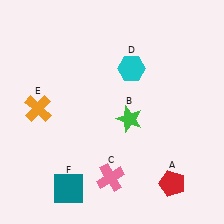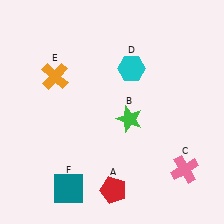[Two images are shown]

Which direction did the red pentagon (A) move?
The red pentagon (A) moved left.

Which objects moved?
The objects that moved are: the red pentagon (A), the pink cross (C), the orange cross (E).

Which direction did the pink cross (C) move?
The pink cross (C) moved right.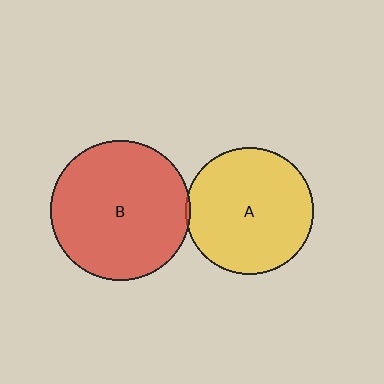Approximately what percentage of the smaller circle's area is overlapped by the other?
Approximately 5%.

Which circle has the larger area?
Circle B (red).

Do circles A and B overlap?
Yes.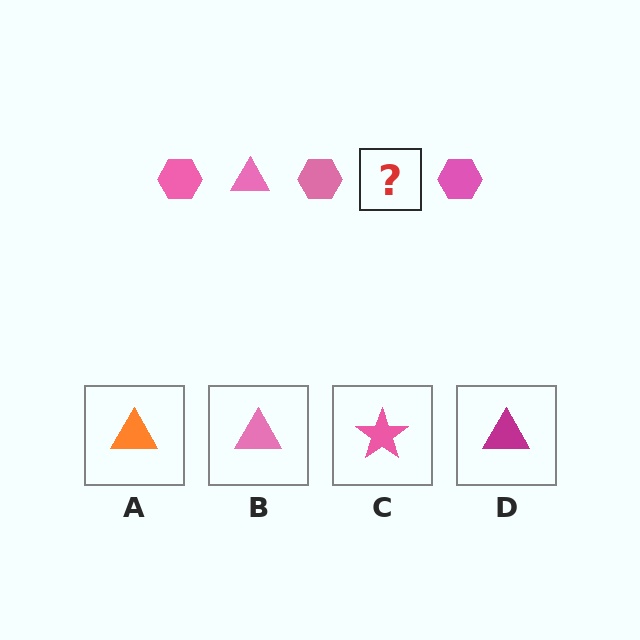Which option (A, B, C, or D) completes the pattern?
B.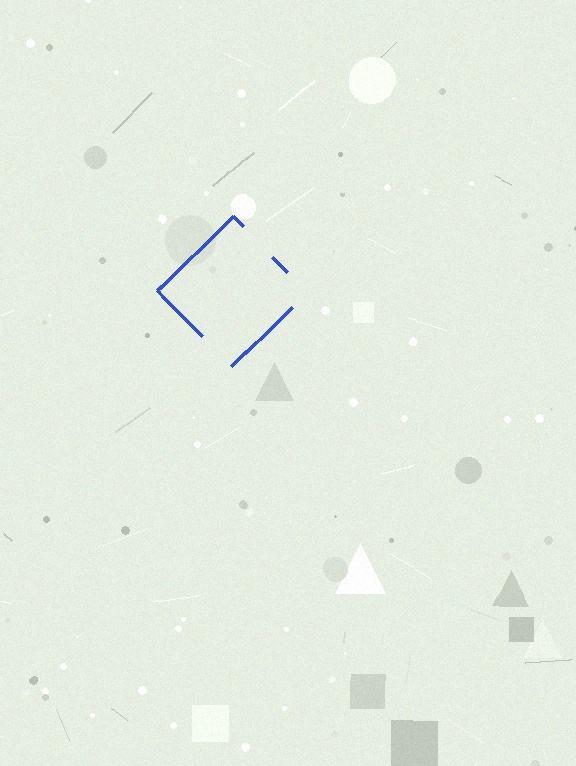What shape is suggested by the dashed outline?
The dashed outline suggests a diamond.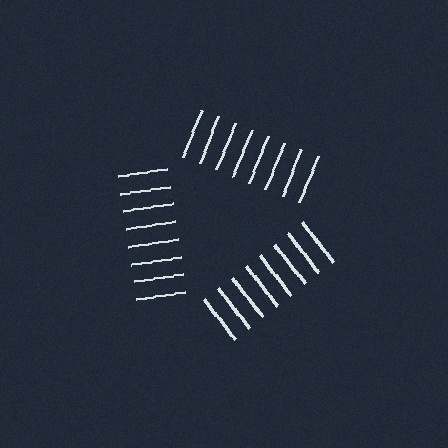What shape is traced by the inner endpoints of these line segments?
An illusory triangle — the line segments terminate on its edges but no continuous stroke is drawn.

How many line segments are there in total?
24 — 8 along each of the 3 edges.